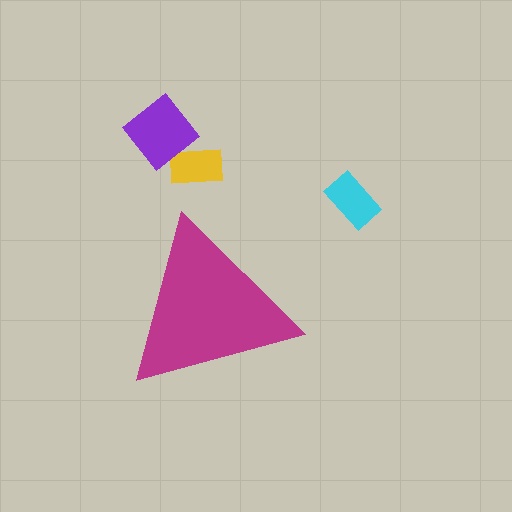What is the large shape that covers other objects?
A magenta triangle.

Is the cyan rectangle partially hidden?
No, the cyan rectangle is fully visible.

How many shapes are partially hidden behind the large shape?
0 shapes are partially hidden.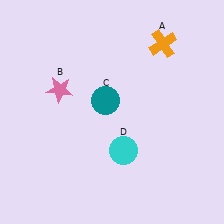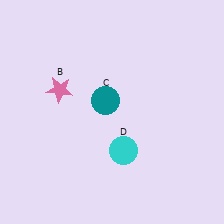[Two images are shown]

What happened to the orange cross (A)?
The orange cross (A) was removed in Image 2. It was in the top-right area of Image 1.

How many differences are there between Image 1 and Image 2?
There is 1 difference between the two images.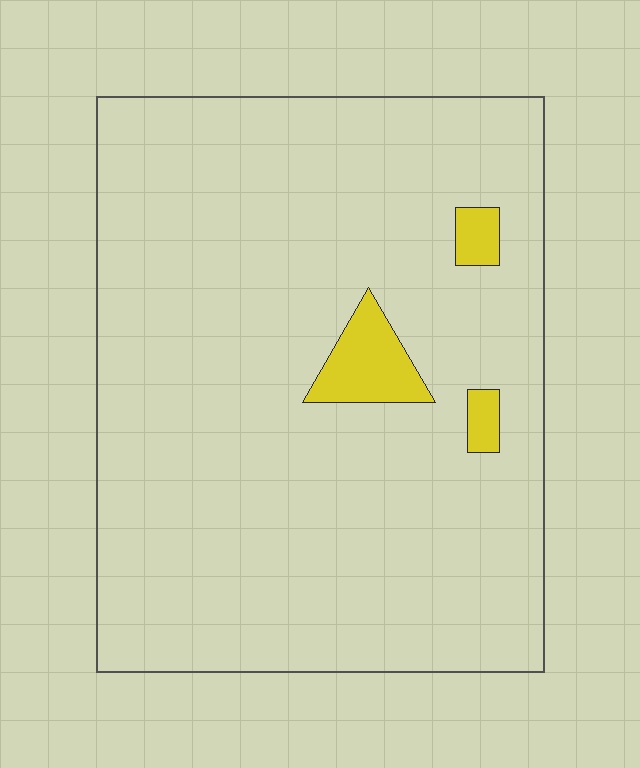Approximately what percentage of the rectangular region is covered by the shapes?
Approximately 5%.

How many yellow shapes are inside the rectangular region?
3.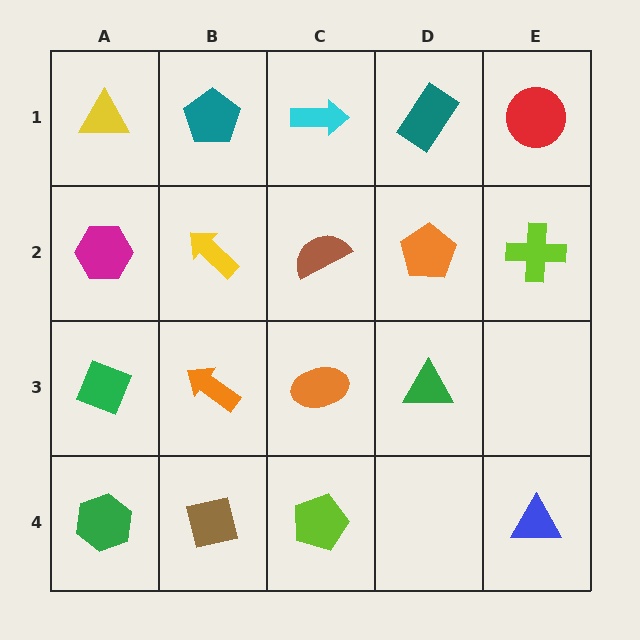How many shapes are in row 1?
5 shapes.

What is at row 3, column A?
A green diamond.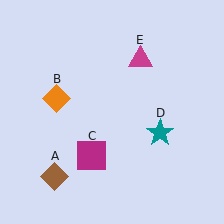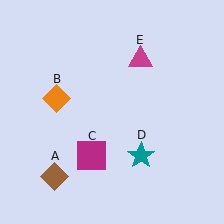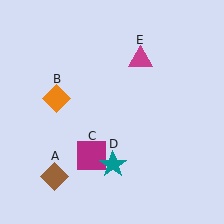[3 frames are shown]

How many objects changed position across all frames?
1 object changed position: teal star (object D).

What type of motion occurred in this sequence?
The teal star (object D) rotated clockwise around the center of the scene.